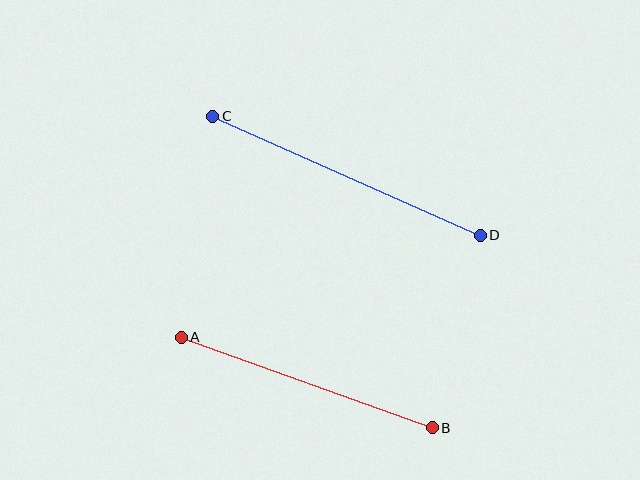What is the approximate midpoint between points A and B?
The midpoint is at approximately (307, 383) pixels.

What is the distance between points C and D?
The distance is approximately 293 pixels.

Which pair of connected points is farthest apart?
Points C and D are farthest apart.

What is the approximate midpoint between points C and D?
The midpoint is at approximately (347, 176) pixels.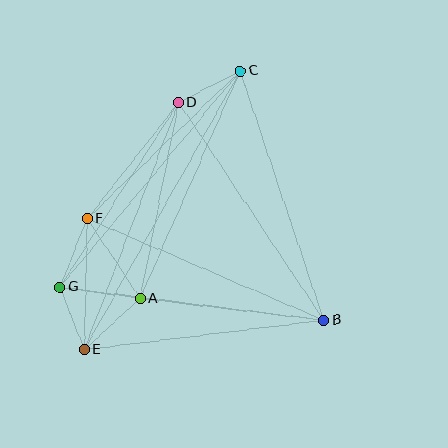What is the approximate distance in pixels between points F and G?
The distance between F and G is approximately 74 pixels.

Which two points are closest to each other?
Points E and G are closest to each other.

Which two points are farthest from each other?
Points C and E are farthest from each other.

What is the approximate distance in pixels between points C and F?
The distance between C and F is approximately 213 pixels.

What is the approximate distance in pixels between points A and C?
The distance between A and C is approximately 249 pixels.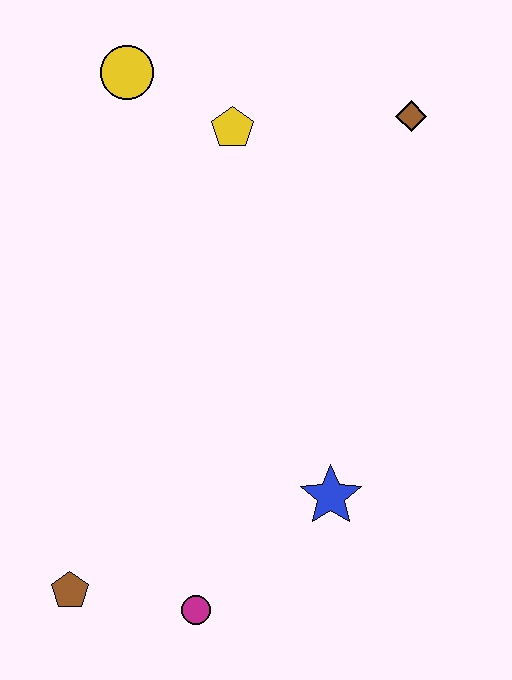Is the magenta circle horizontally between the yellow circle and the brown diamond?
Yes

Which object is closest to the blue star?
The magenta circle is closest to the blue star.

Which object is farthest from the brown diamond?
The brown pentagon is farthest from the brown diamond.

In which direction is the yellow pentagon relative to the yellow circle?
The yellow pentagon is to the right of the yellow circle.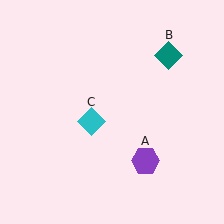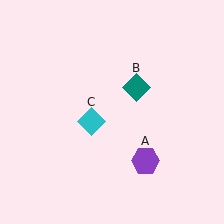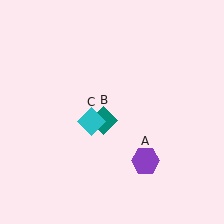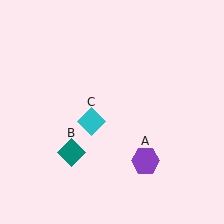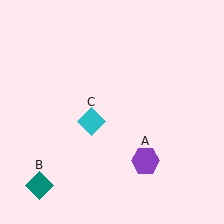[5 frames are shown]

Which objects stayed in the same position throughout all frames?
Purple hexagon (object A) and cyan diamond (object C) remained stationary.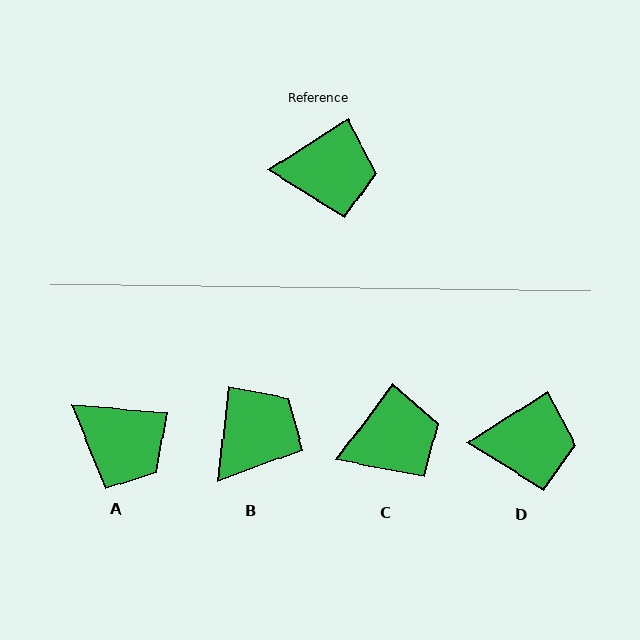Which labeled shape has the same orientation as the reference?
D.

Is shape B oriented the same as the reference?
No, it is off by about 51 degrees.